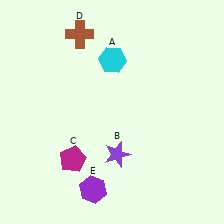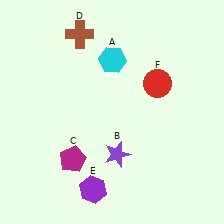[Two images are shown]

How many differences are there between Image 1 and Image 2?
There is 1 difference between the two images.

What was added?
A red circle (F) was added in Image 2.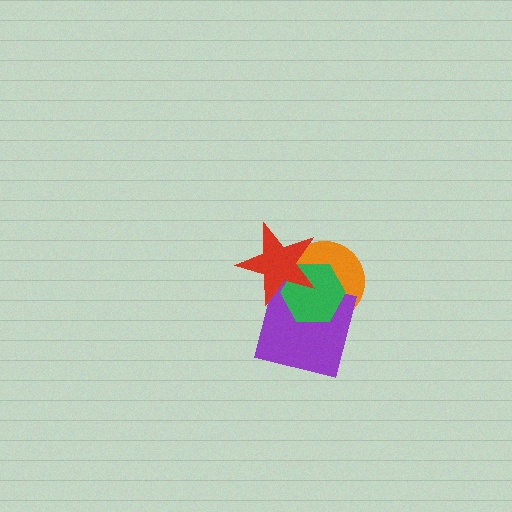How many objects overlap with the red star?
3 objects overlap with the red star.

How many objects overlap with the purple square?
3 objects overlap with the purple square.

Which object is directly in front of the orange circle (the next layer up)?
The purple square is directly in front of the orange circle.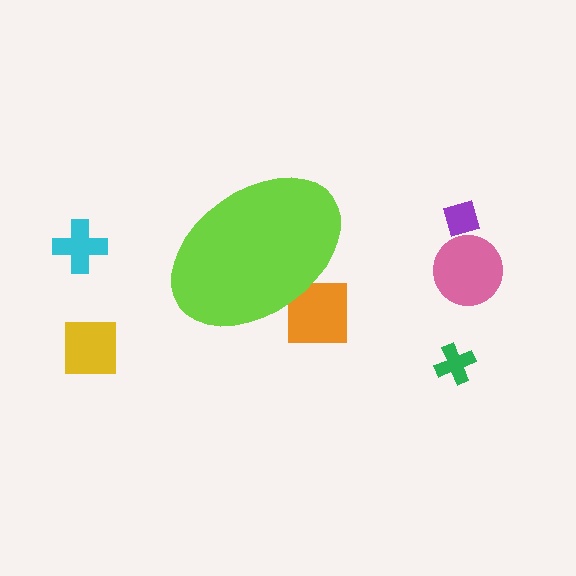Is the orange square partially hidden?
Yes, the orange square is partially hidden behind the lime ellipse.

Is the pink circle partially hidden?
No, the pink circle is fully visible.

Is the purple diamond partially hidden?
No, the purple diamond is fully visible.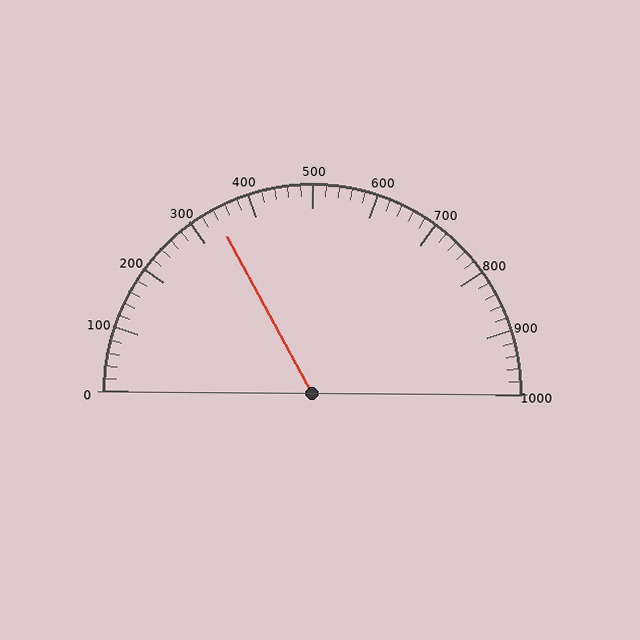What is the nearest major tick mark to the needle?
The nearest major tick mark is 300.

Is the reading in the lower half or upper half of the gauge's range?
The reading is in the lower half of the range (0 to 1000).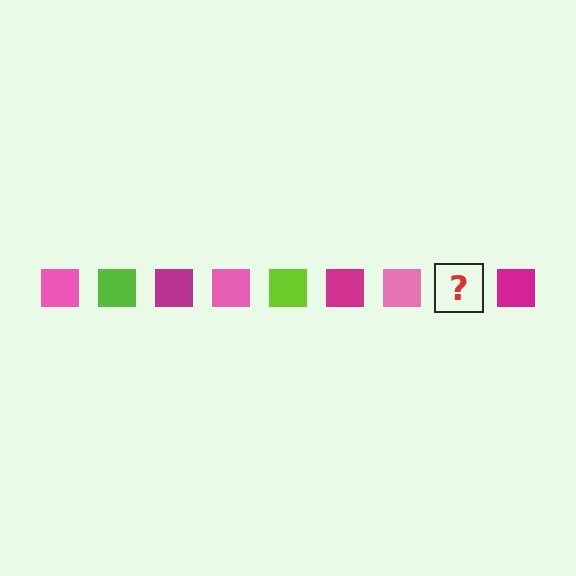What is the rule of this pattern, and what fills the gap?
The rule is that the pattern cycles through pink, lime, magenta squares. The gap should be filled with a lime square.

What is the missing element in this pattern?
The missing element is a lime square.